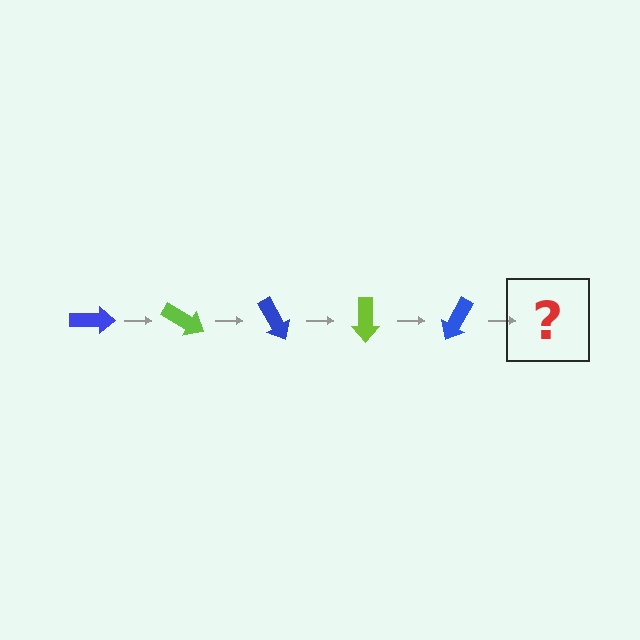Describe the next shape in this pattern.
It should be a lime arrow, rotated 150 degrees from the start.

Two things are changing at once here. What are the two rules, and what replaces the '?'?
The two rules are that it rotates 30 degrees each step and the color cycles through blue and lime. The '?' should be a lime arrow, rotated 150 degrees from the start.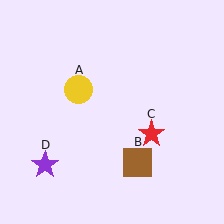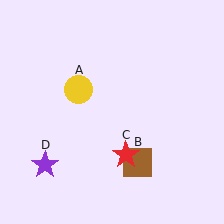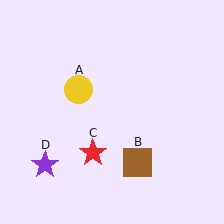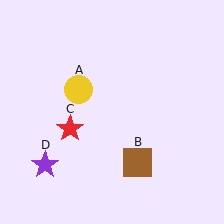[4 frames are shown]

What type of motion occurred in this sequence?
The red star (object C) rotated clockwise around the center of the scene.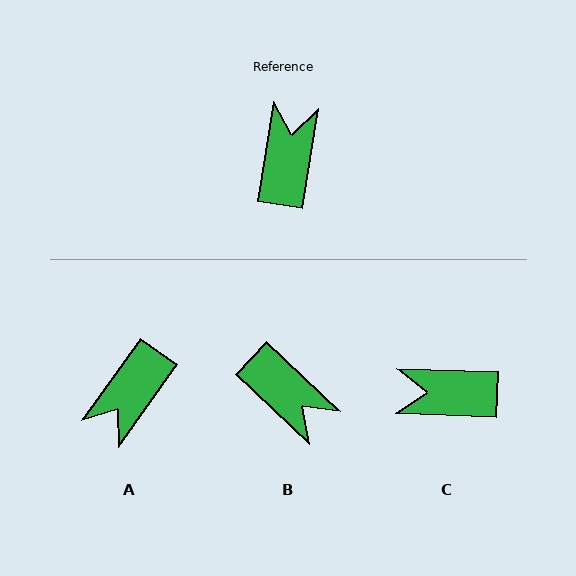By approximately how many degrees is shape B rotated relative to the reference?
Approximately 124 degrees clockwise.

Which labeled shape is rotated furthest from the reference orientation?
A, about 154 degrees away.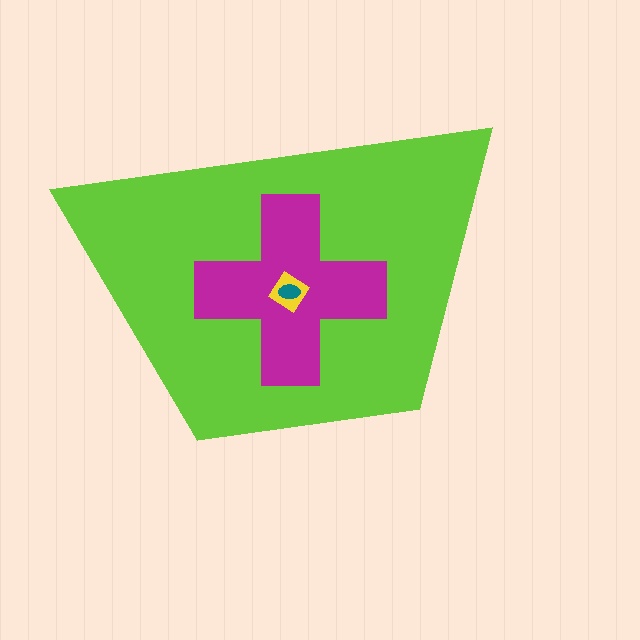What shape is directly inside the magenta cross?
The yellow diamond.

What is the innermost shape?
The teal ellipse.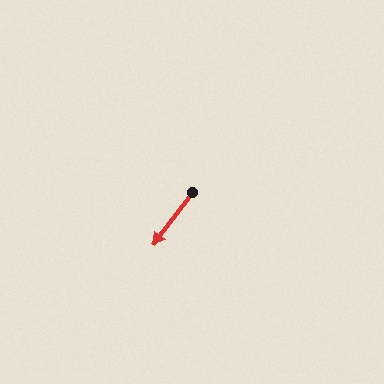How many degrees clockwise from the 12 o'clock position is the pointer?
Approximately 217 degrees.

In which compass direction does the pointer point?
Southwest.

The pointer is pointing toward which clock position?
Roughly 7 o'clock.